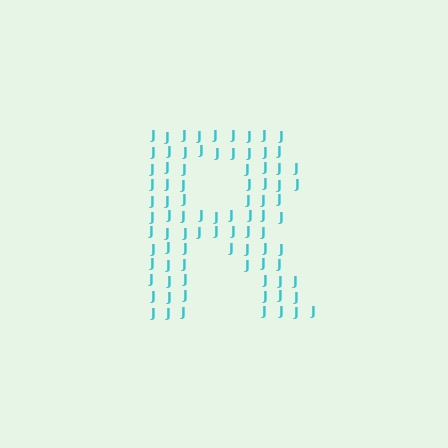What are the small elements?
The small elements are letter J's.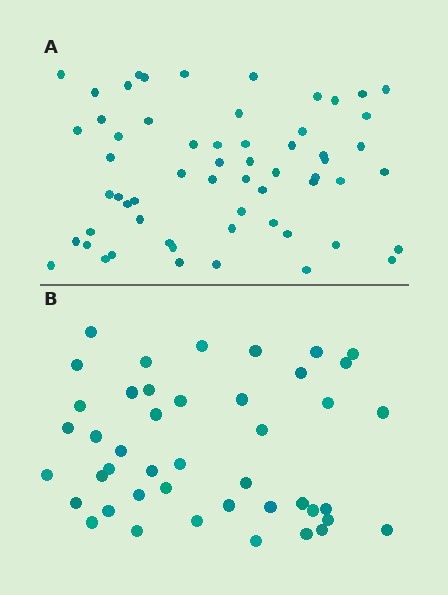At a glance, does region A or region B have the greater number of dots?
Region A (the top region) has more dots.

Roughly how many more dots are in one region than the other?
Region A has approximately 15 more dots than region B.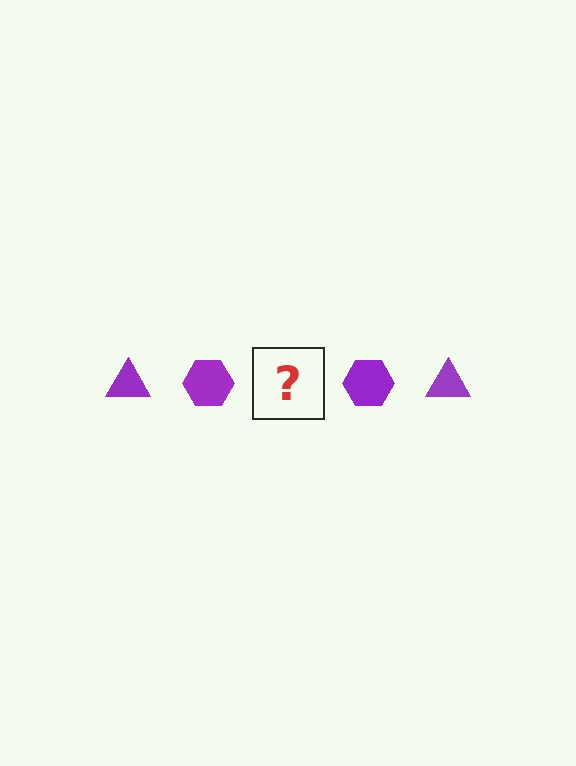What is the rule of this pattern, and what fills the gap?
The rule is that the pattern cycles through triangle, hexagon shapes in purple. The gap should be filled with a purple triangle.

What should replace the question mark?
The question mark should be replaced with a purple triangle.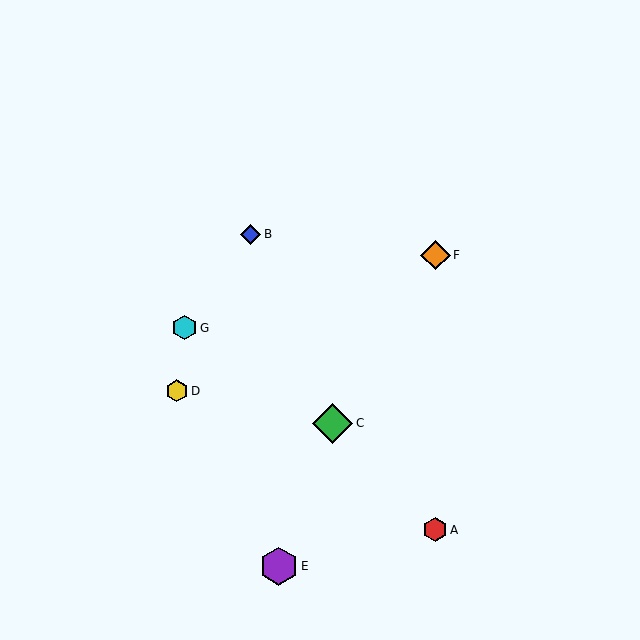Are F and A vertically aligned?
Yes, both are at x≈435.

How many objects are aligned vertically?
2 objects (A, F) are aligned vertically.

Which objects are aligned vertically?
Objects A, F are aligned vertically.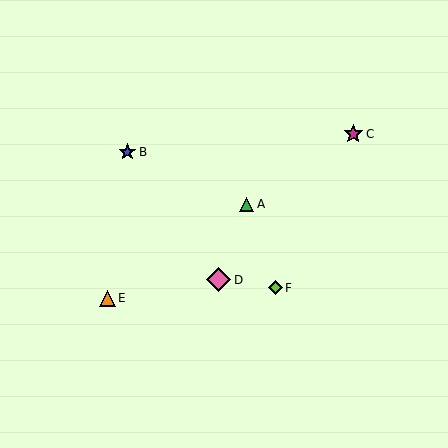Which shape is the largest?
The pink diamond (labeled D) is the largest.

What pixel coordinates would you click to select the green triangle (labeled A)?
Click at (247, 204) to select the green triangle A.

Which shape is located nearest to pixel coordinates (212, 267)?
The pink diamond (labeled D) at (219, 280) is nearest to that location.